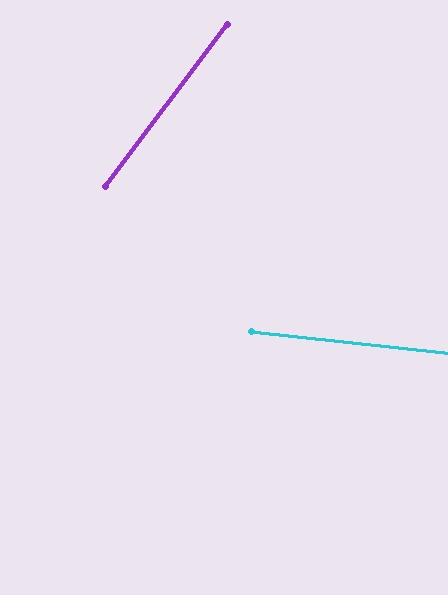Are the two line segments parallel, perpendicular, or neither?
Neither parallel nor perpendicular — they differ by about 59°.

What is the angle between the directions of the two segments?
Approximately 59 degrees.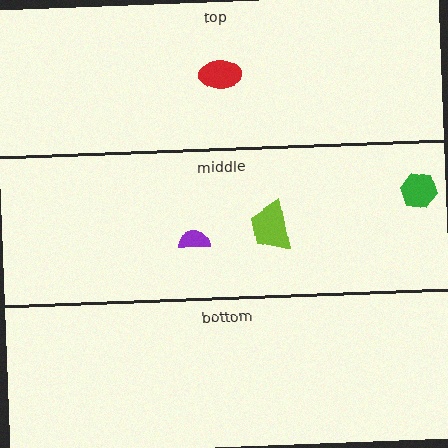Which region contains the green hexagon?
The middle region.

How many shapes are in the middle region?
3.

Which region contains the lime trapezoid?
The middle region.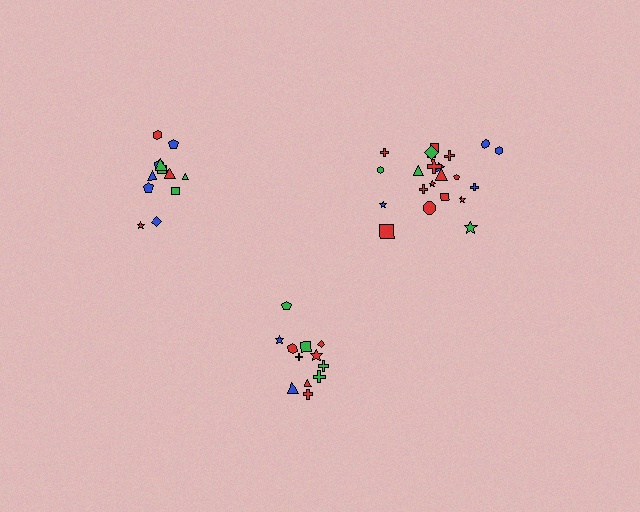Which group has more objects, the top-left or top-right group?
The top-right group.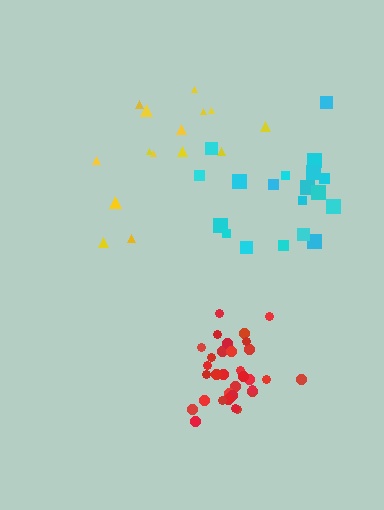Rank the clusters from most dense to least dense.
red, cyan, yellow.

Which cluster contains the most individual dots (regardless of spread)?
Red (33).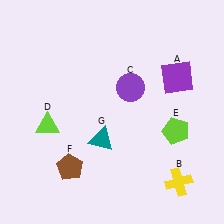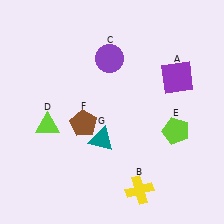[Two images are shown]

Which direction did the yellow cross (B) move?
The yellow cross (B) moved left.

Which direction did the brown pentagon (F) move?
The brown pentagon (F) moved up.